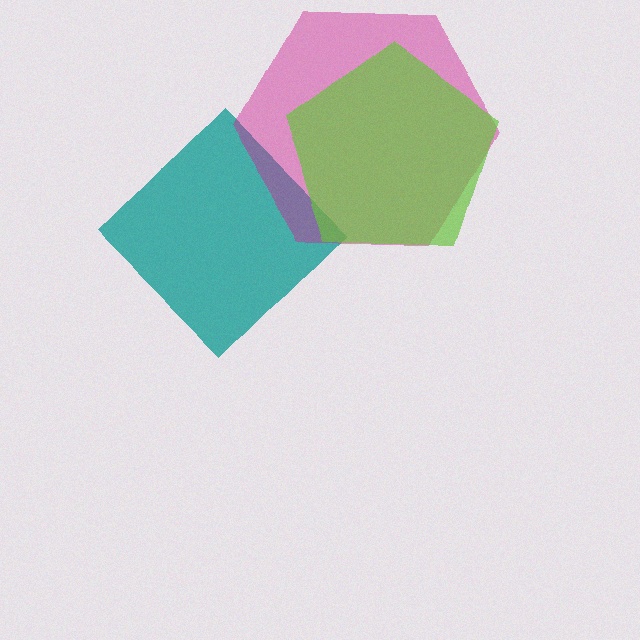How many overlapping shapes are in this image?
There are 3 overlapping shapes in the image.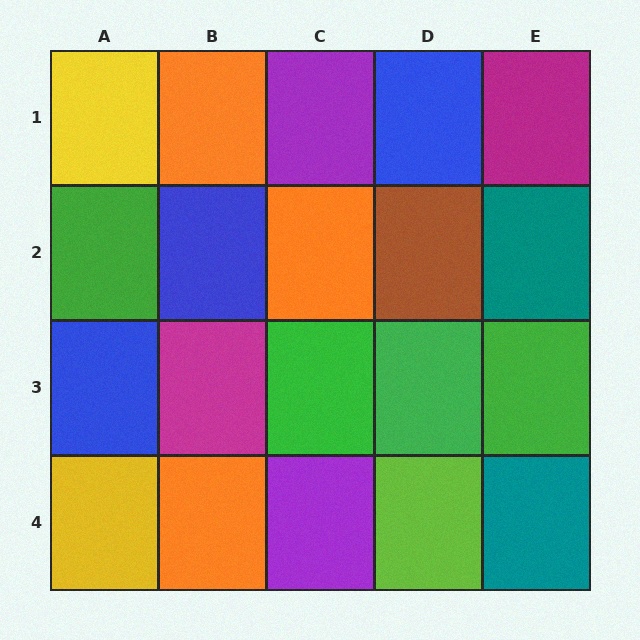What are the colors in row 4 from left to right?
Yellow, orange, purple, lime, teal.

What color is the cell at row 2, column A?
Green.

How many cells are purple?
2 cells are purple.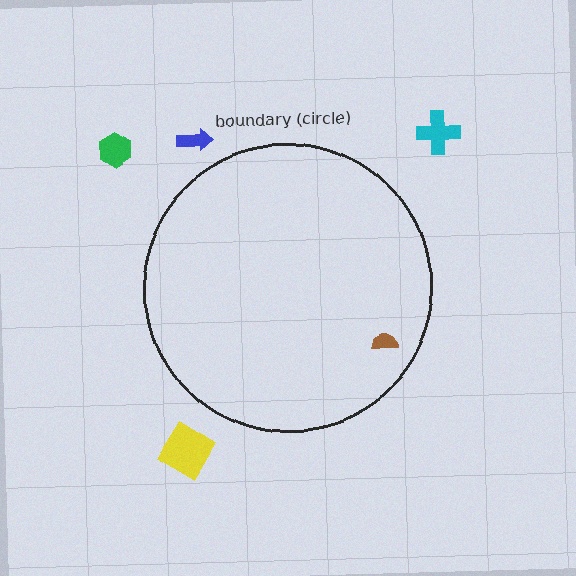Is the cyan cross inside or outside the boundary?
Outside.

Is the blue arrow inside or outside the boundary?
Outside.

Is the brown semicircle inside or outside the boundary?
Inside.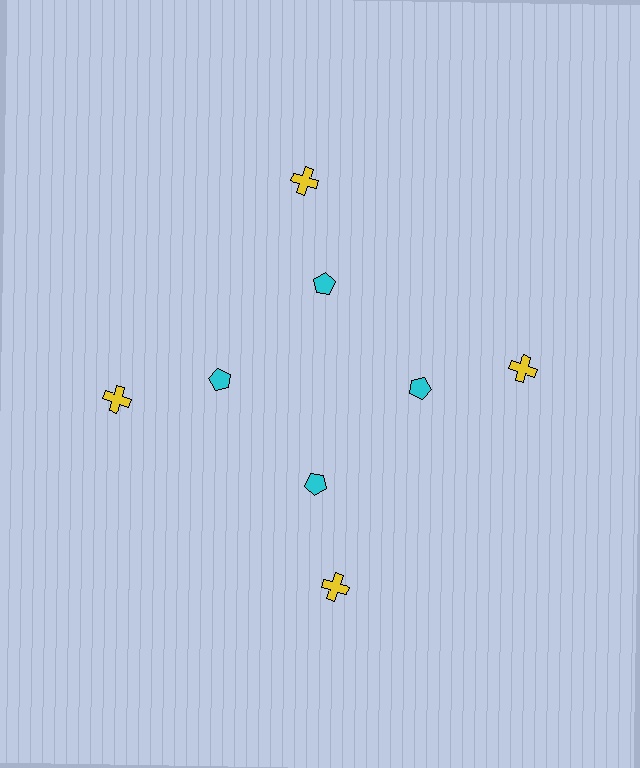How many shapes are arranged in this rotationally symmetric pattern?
There are 8 shapes, arranged in 4 groups of 2.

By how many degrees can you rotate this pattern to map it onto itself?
The pattern maps onto itself every 90 degrees of rotation.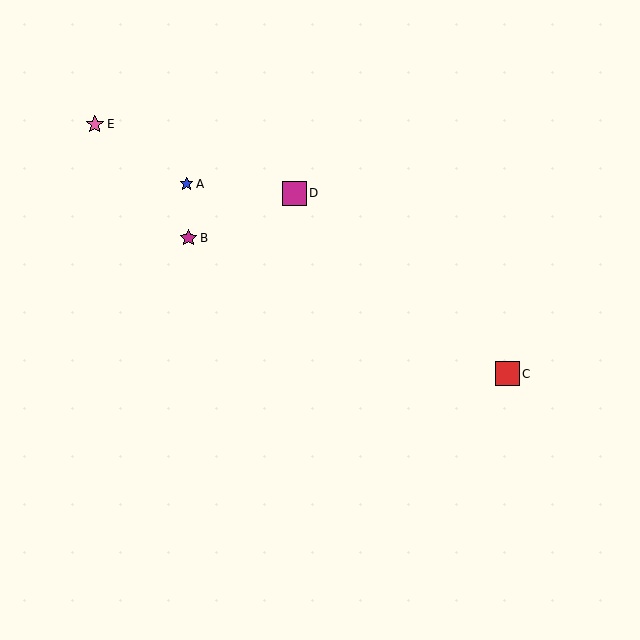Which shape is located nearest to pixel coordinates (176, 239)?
The magenta star (labeled B) at (188, 238) is nearest to that location.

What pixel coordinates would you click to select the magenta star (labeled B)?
Click at (188, 238) to select the magenta star B.